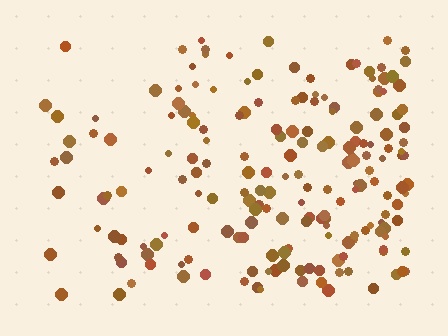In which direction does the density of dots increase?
From left to right, with the right side densest.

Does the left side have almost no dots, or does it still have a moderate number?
Still a moderate number, just noticeably fewer than the right.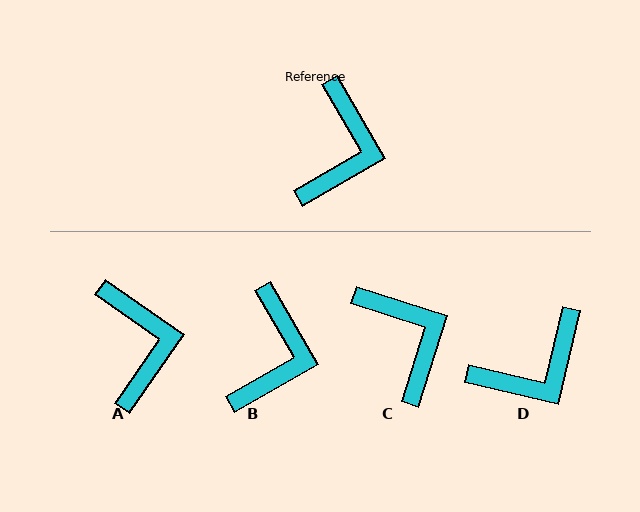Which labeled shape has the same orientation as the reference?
B.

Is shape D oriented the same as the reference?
No, it is off by about 43 degrees.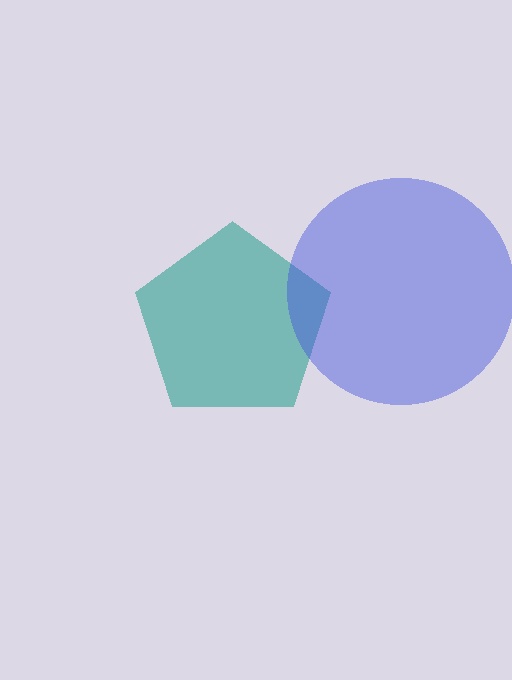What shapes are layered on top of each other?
The layered shapes are: a teal pentagon, a blue circle.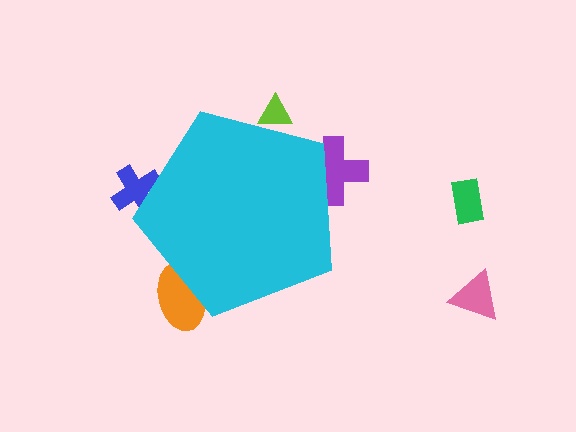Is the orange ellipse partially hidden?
Yes, the orange ellipse is partially hidden behind the cyan pentagon.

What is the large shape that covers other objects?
A cyan pentagon.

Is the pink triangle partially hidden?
No, the pink triangle is fully visible.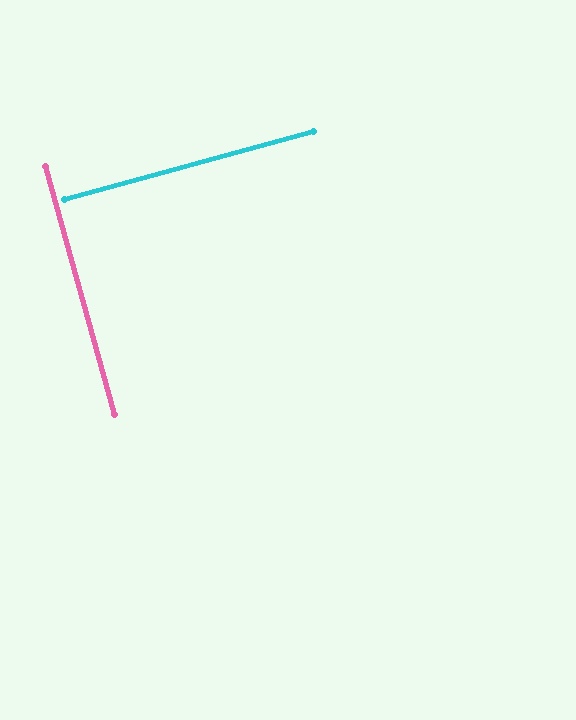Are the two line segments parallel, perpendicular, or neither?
Perpendicular — they meet at approximately 90°.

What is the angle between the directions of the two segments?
Approximately 90 degrees.